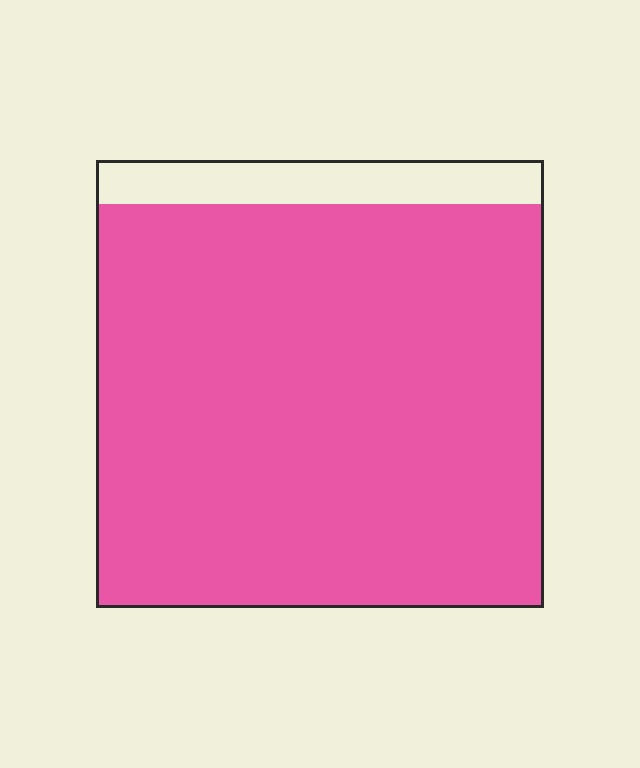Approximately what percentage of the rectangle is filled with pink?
Approximately 90%.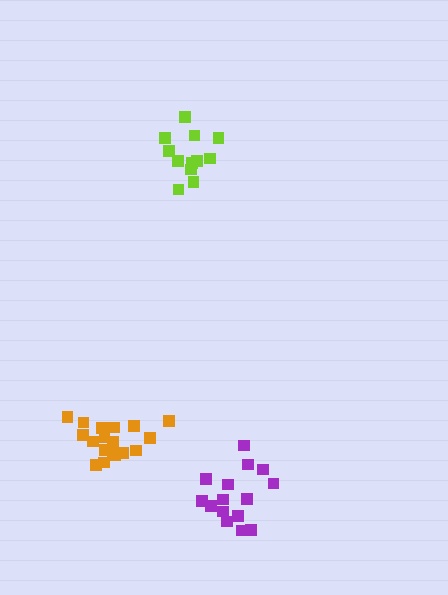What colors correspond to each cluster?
The clusters are colored: orange, lime, purple.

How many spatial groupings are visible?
There are 3 spatial groupings.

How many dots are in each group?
Group 1: 18 dots, Group 2: 12 dots, Group 3: 15 dots (45 total).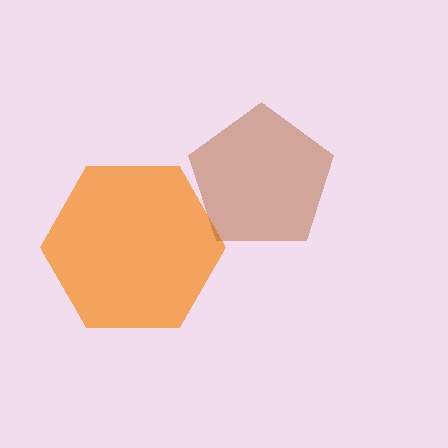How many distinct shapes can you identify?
There are 2 distinct shapes: an orange hexagon, a brown pentagon.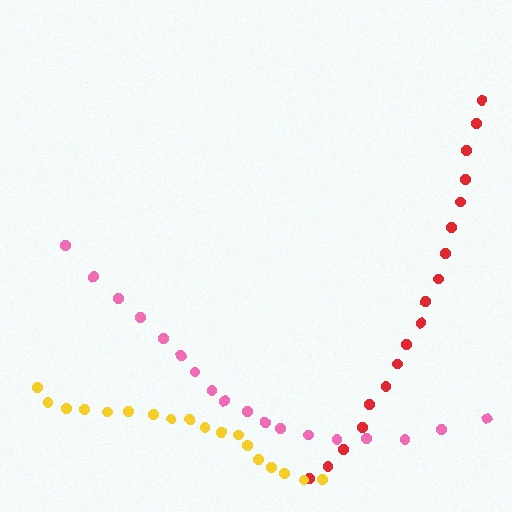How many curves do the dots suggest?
There are 3 distinct paths.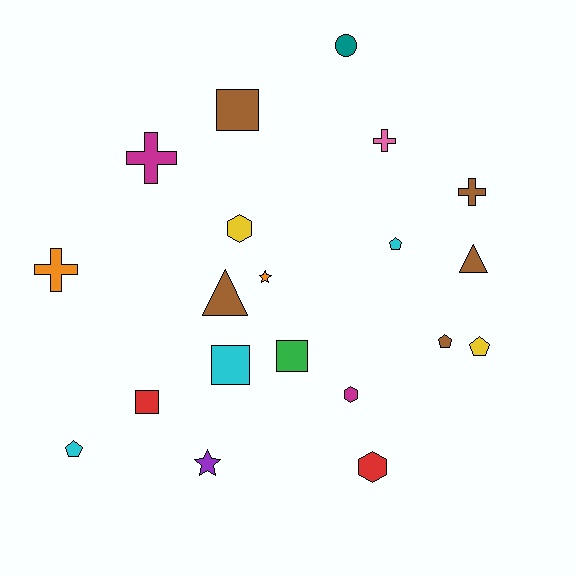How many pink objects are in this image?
There is 1 pink object.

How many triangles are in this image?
There are 2 triangles.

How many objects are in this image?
There are 20 objects.